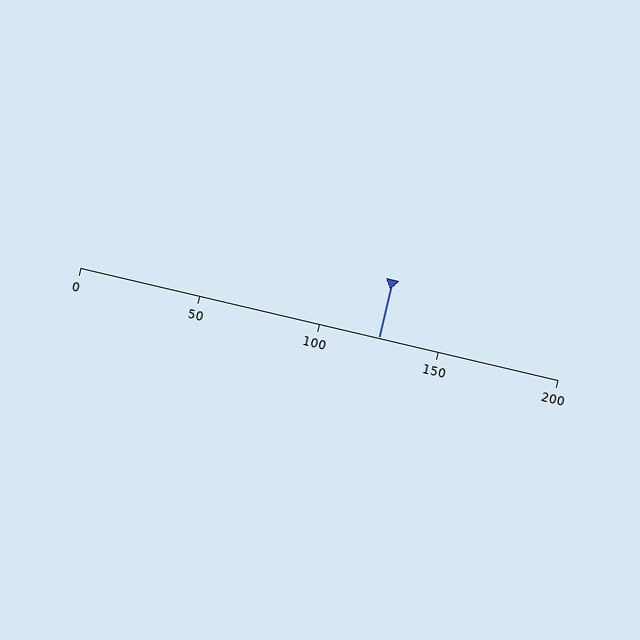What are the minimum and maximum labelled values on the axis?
The axis runs from 0 to 200.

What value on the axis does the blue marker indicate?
The marker indicates approximately 125.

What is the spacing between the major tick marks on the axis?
The major ticks are spaced 50 apart.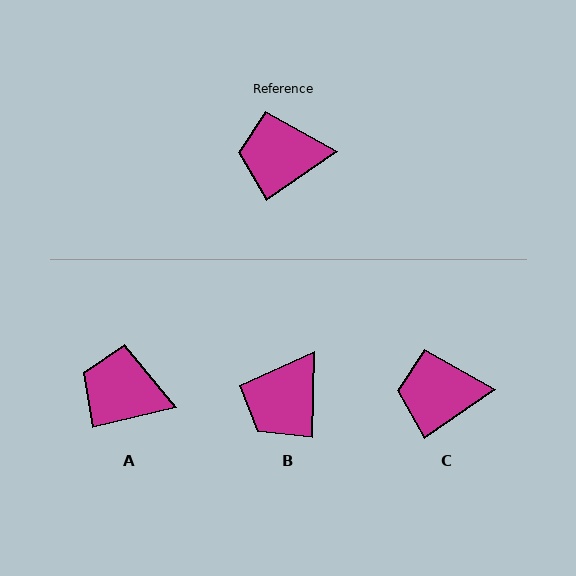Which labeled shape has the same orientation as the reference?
C.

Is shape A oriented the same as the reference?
No, it is off by about 21 degrees.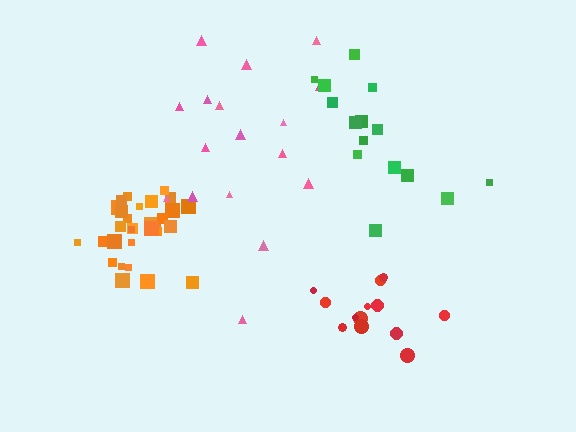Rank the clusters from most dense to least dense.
orange, red, pink, green.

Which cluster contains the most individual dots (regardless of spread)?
Orange (31).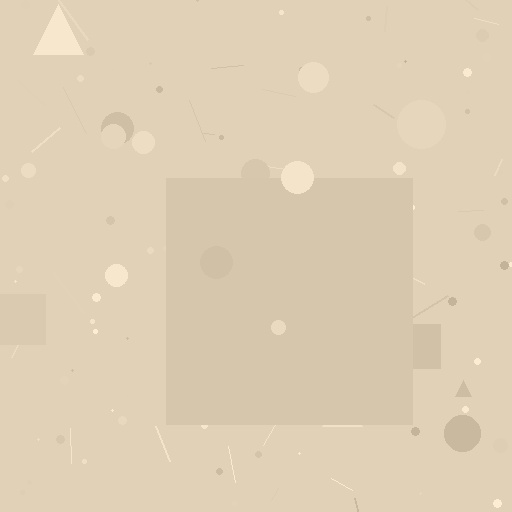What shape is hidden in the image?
A square is hidden in the image.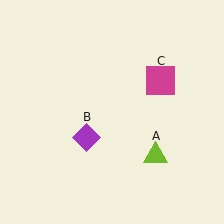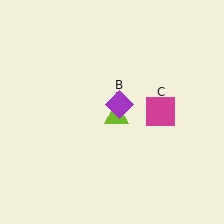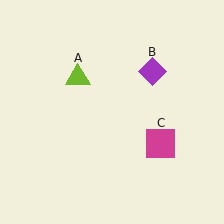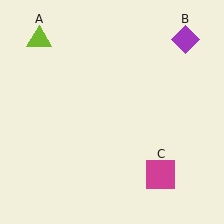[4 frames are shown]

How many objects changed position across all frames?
3 objects changed position: lime triangle (object A), purple diamond (object B), magenta square (object C).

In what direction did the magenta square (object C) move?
The magenta square (object C) moved down.